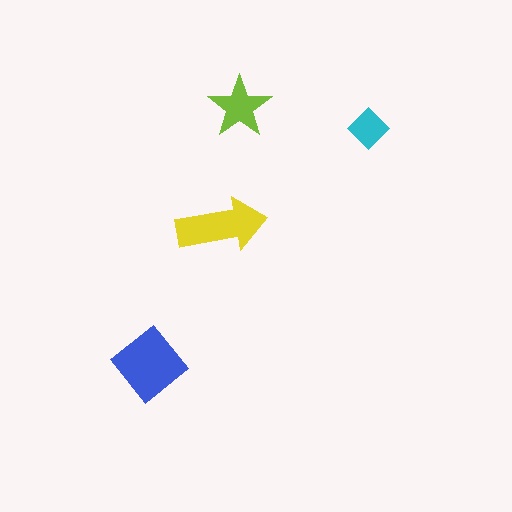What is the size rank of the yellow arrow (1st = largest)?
2nd.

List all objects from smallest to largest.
The cyan diamond, the lime star, the yellow arrow, the blue diamond.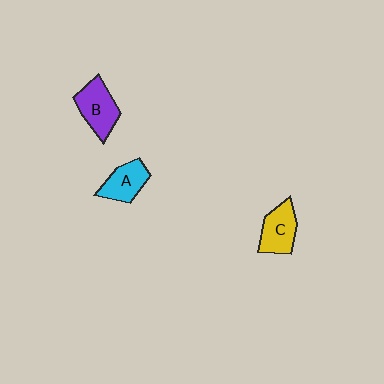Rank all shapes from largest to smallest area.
From largest to smallest: B (purple), C (yellow), A (cyan).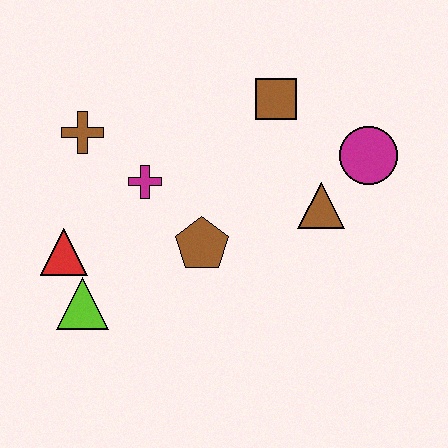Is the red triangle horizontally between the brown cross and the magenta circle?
No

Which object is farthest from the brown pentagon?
The magenta circle is farthest from the brown pentagon.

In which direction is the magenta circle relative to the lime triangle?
The magenta circle is to the right of the lime triangle.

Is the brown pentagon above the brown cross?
No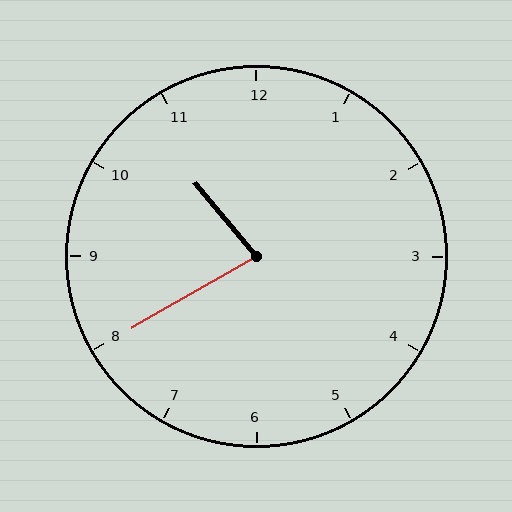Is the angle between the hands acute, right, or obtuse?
It is acute.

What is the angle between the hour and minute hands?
Approximately 80 degrees.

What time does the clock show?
10:40.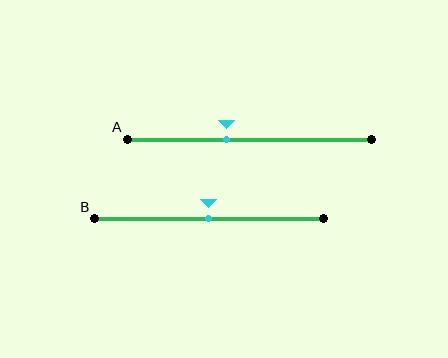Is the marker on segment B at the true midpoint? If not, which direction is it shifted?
Yes, the marker on segment B is at the true midpoint.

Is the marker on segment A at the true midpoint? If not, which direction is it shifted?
No, the marker on segment A is shifted to the left by about 10% of the segment length.